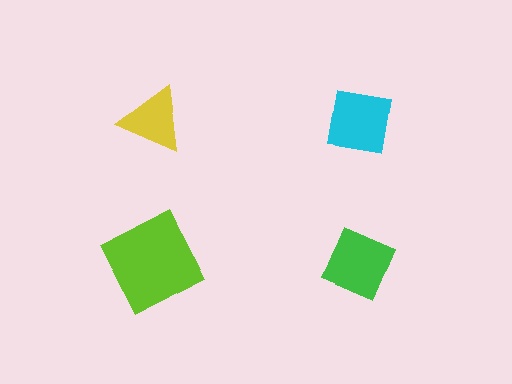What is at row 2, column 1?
A lime square.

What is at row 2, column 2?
A green diamond.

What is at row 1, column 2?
A cyan square.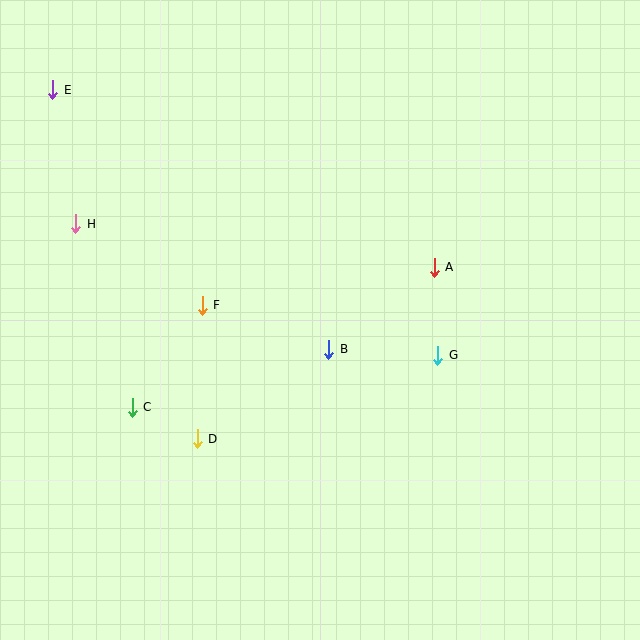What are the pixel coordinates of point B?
Point B is at (329, 349).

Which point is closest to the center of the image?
Point B at (329, 349) is closest to the center.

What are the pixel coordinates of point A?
Point A is at (434, 267).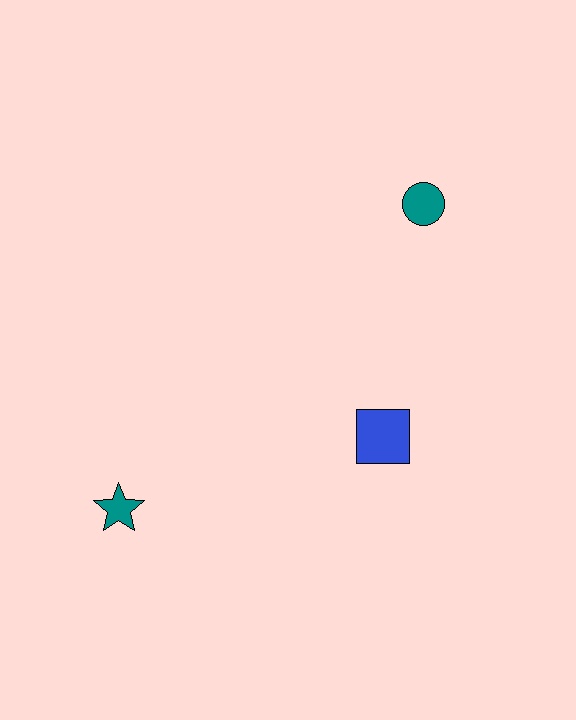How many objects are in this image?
There are 3 objects.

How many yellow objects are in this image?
There are no yellow objects.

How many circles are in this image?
There is 1 circle.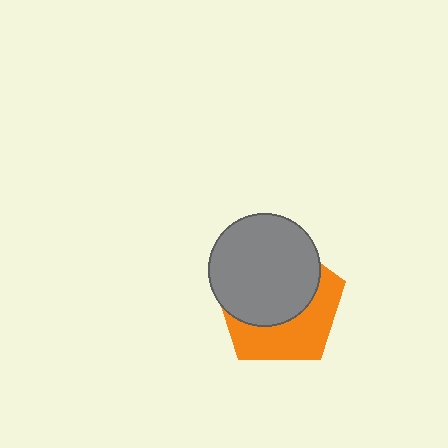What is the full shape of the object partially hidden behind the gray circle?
The partially hidden object is an orange pentagon.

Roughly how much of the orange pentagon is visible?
A small part of it is visible (roughly 43%).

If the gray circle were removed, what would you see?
You would see the complete orange pentagon.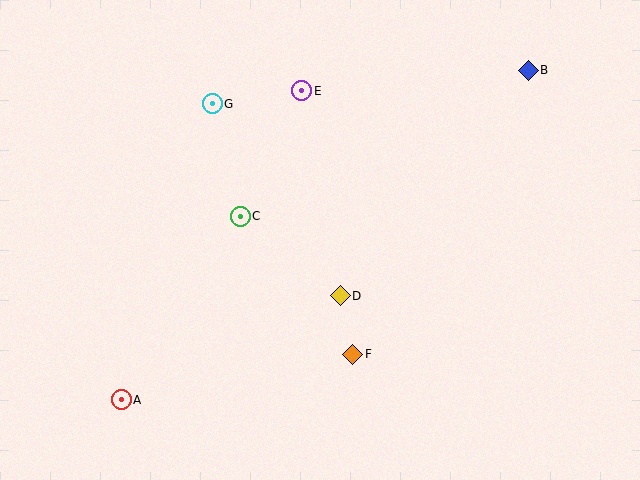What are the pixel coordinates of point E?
Point E is at (302, 91).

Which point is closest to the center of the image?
Point D at (340, 296) is closest to the center.